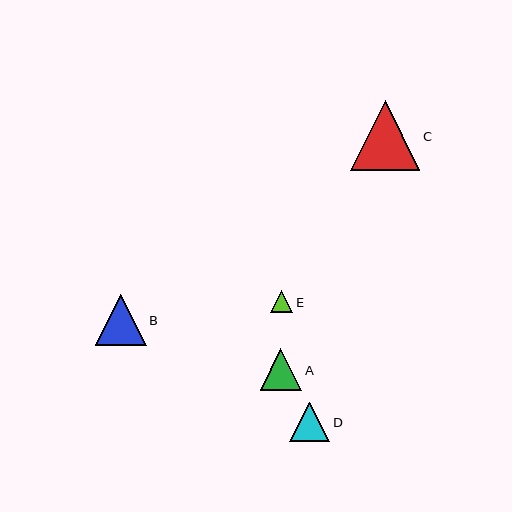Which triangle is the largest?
Triangle C is the largest with a size of approximately 70 pixels.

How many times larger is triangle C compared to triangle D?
Triangle C is approximately 1.7 times the size of triangle D.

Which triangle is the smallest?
Triangle E is the smallest with a size of approximately 23 pixels.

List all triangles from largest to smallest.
From largest to smallest: C, B, A, D, E.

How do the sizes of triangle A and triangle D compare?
Triangle A and triangle D are approximately the same size.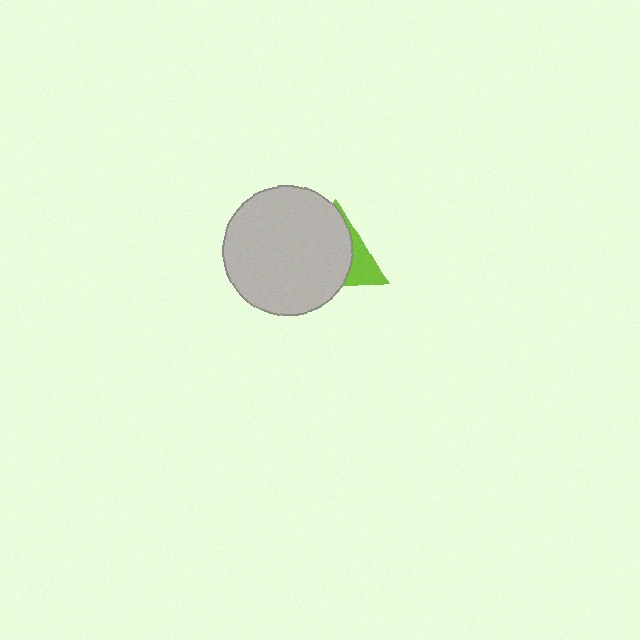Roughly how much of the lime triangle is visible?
A small part of it is visible (roughly 31%).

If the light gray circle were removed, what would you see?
You would see the complete lime triangle.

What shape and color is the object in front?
The object in front is a light gray circle.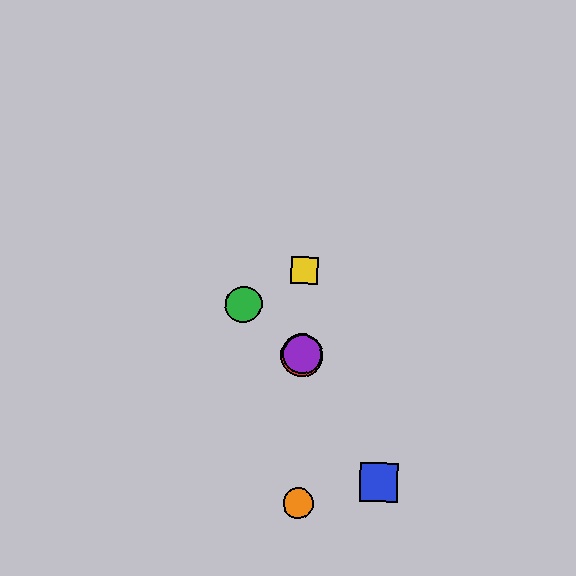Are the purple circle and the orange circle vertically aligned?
Yes, both are at x≈302.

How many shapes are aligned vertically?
4 shapes (the red circle, the yellow square, the purple circle, the orange circle) are aligned vertically.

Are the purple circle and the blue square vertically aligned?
No, the purple circle is at x≈302 and the blue square is at x≈379.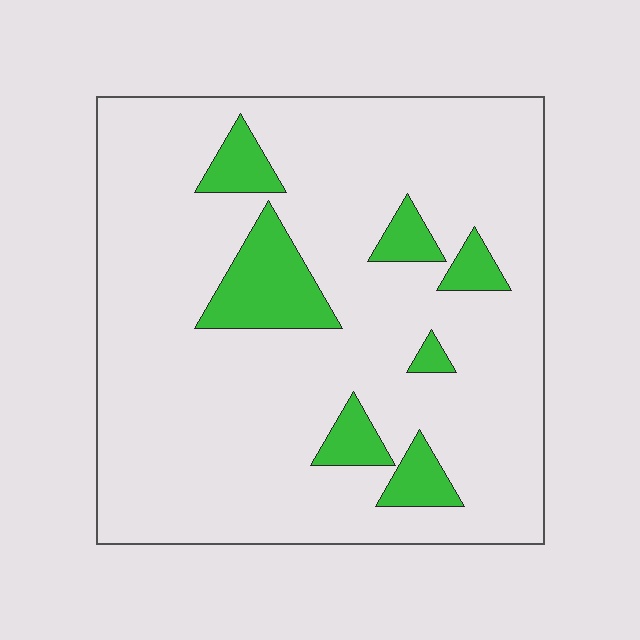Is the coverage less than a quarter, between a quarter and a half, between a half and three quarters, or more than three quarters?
Less than a quarter.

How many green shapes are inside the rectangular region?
7.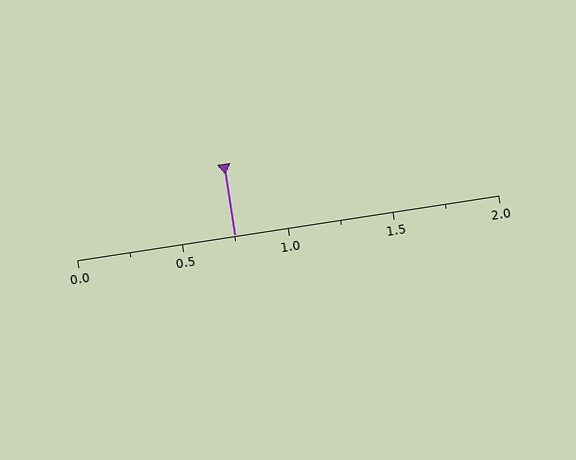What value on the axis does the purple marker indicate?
The marker indicates approximately 0.75.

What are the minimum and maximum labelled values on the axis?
The axis runs from 0.0 to 2.0.